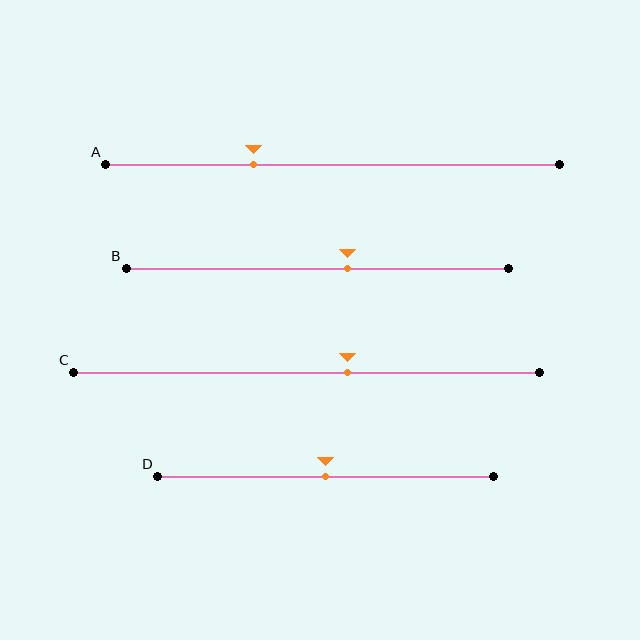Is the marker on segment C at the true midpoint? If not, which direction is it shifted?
No, the marker on segment C is shifted to the right by about 9% of the segment length.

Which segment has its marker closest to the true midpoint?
Segment D has its marker closest to the true midpoint.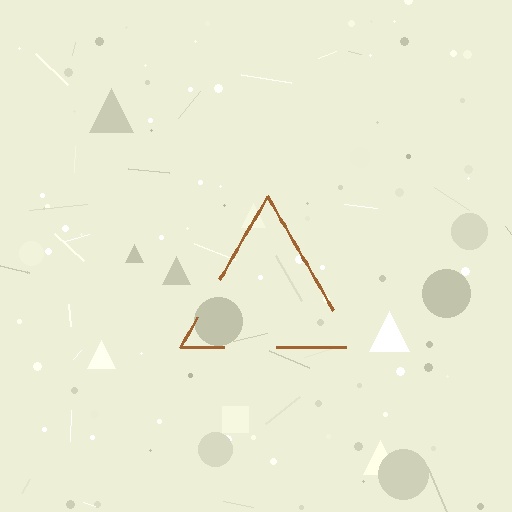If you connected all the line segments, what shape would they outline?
They would outline a triangle.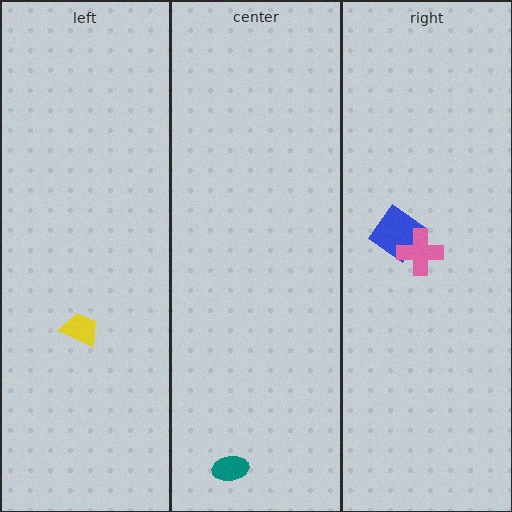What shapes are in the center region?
The teal ellipse.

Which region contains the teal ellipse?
The center region.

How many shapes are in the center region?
1.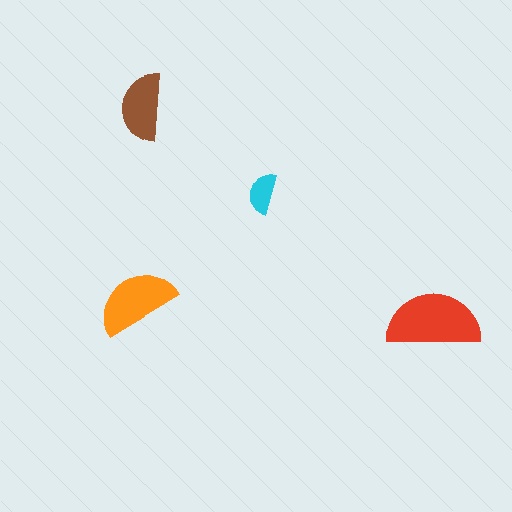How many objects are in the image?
There are 4 objects in the image.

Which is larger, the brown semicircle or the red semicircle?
The red one.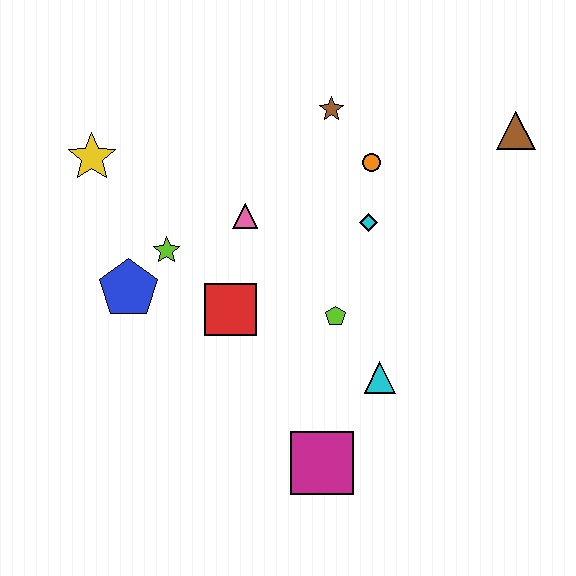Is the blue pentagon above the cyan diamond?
No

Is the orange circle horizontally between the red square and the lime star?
No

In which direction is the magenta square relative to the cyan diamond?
The magenta square is below the cyan diamond.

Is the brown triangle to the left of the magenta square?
No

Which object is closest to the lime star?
The blue pentagon is closest to the lime star.